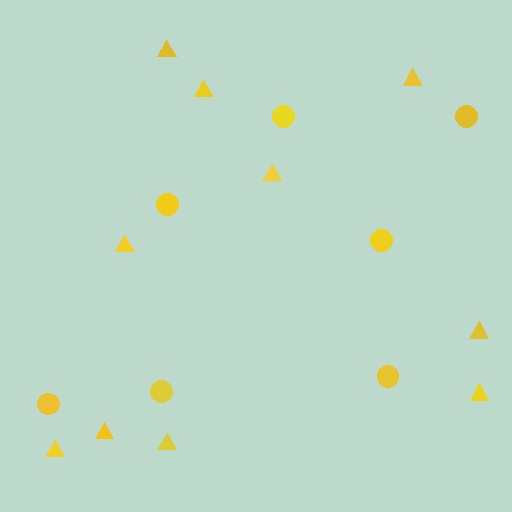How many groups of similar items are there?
There are 2 groups: one group of circles (7) and one group of triangles (10).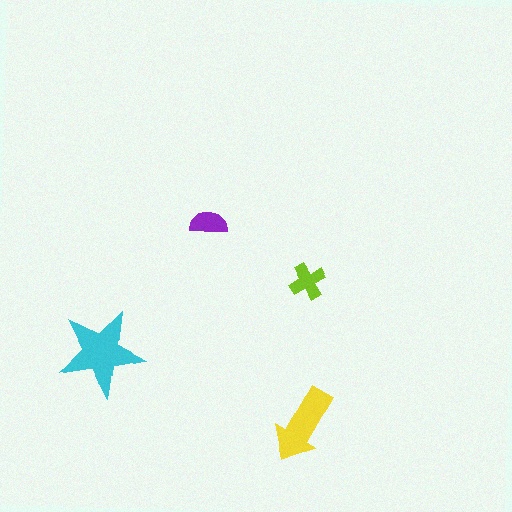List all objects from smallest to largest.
The purple semicircle, the lime cross, the yellow arrow, the cyan star.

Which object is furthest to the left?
The cyan star is leftmost.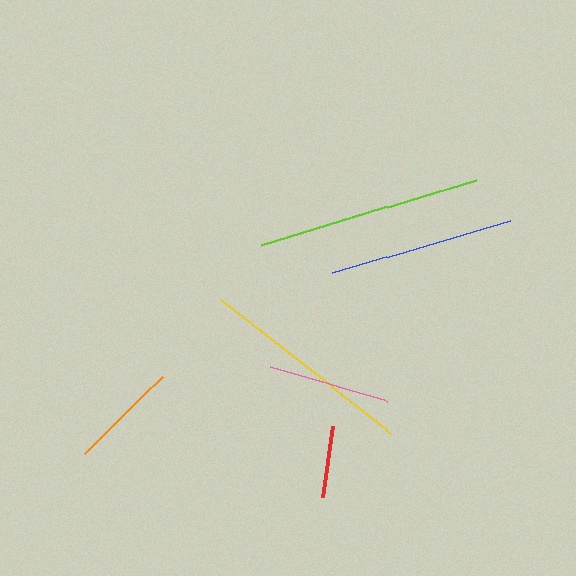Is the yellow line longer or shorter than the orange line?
The yellow line is longer than the orange line.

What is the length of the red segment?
The red segment is approximately 71 pixels long.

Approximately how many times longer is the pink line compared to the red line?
The pink line is approximately 1.7 times the length of the red line.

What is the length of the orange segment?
The orange segment is approximately 109 pixels long.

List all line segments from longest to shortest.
From longest to shortest: lime, yellow, blue, pink, orange, red.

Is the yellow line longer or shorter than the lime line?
The lime line is longer than the yellow line.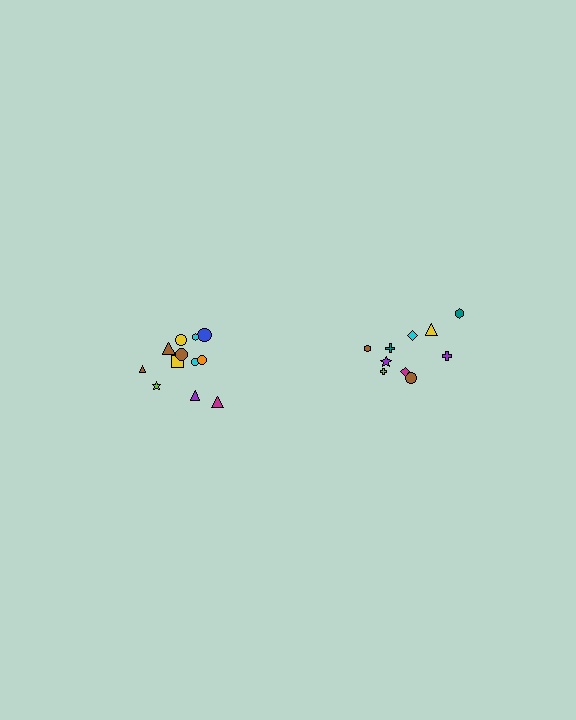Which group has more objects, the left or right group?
The left group.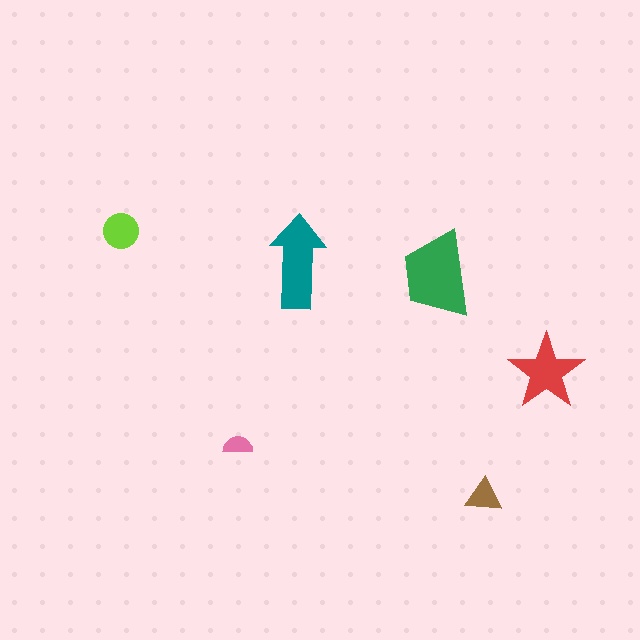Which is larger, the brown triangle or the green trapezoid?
The green trapezoid.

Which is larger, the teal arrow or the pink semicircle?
The teal arrow.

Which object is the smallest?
The pink semicircle.